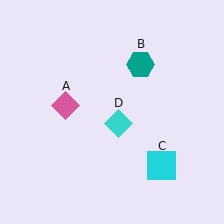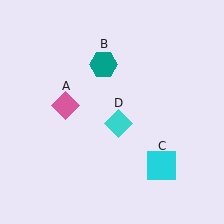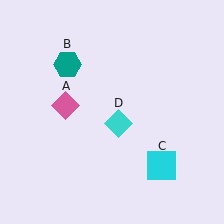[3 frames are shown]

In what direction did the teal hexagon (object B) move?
The teal hexagon (object B) moved left.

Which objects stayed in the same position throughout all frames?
Pink diamond (object A) and cyan square (object C) and cyan diamond (object D) remained stationary.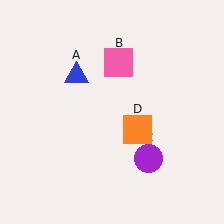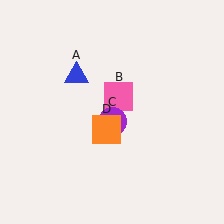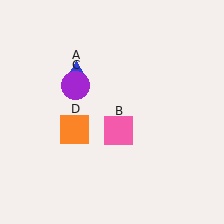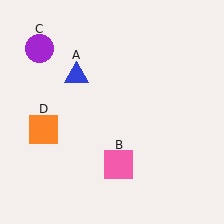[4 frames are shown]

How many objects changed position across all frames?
3 objects changed position: pink square (object B), purple circle (object C), orange square (object D).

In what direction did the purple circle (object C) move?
The purple circle (object C) moved up and to the left.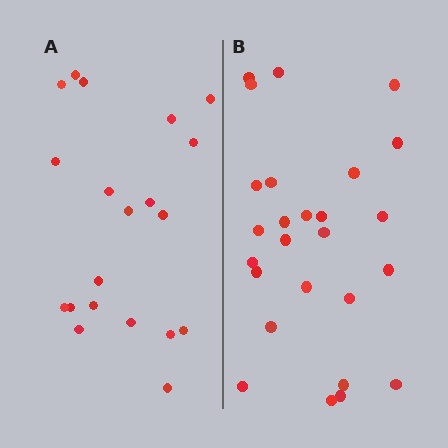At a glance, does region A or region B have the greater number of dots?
Region B (the right region) has more dots.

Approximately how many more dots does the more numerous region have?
Region B has about 6 more dots than region A.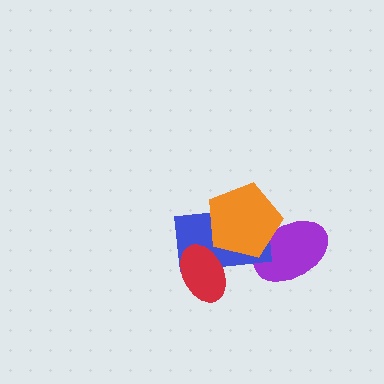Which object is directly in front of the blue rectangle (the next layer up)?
The red ellipse is directly in front of the blue rectangle.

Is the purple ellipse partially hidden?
Yes, it is partially covered by another shape.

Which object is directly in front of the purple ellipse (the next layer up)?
The blue rectangle is directly in front of the purple ellipse.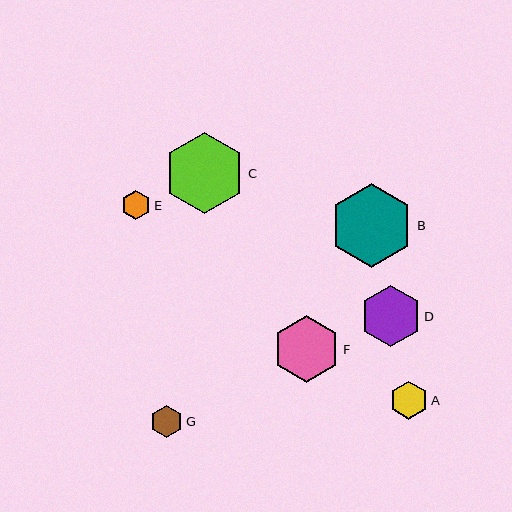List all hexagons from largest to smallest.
From largest to smallest: B, C, F, D, A, G, E.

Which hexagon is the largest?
Hexagon B is the largest with a size of approximately 83 pixels.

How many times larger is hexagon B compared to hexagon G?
Hexagon B is approximately 2.6 times the size of hexagon G.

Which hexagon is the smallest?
Hexagon E is the smallest with a size of approximately 29 pixels.